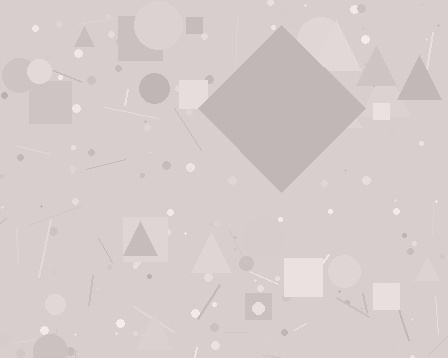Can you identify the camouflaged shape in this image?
The camouflaged shape is a diamond.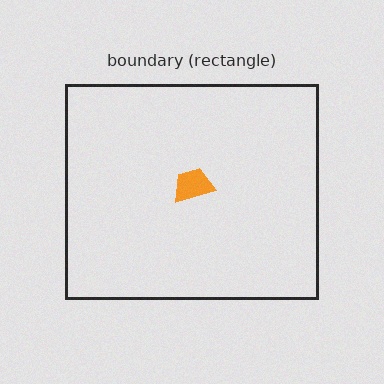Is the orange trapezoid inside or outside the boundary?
Inside.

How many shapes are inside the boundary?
1 inside, 0 outside.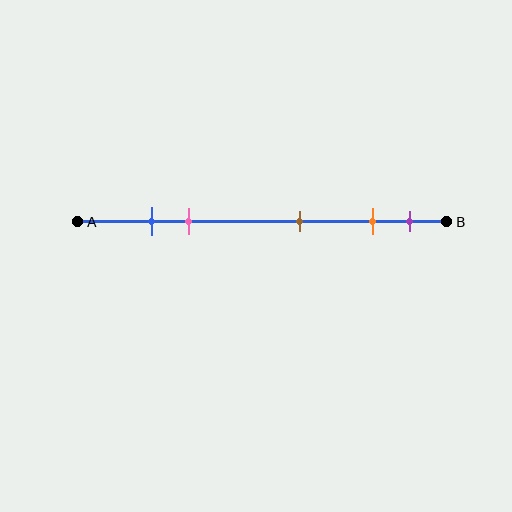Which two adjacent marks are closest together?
The blue and pink marks are the closest adjacent pair.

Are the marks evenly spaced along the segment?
No, the marks are not evenly spaced.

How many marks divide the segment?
There are 5 marks dividing the segment.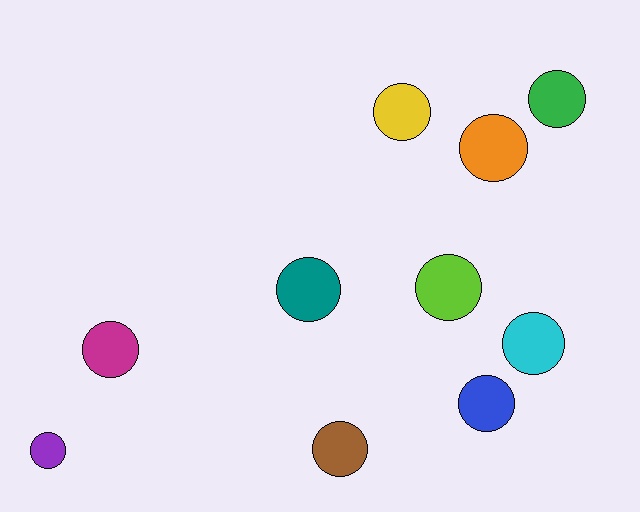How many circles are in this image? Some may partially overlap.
There are 10 circles.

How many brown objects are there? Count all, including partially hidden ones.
There is 1 brown object.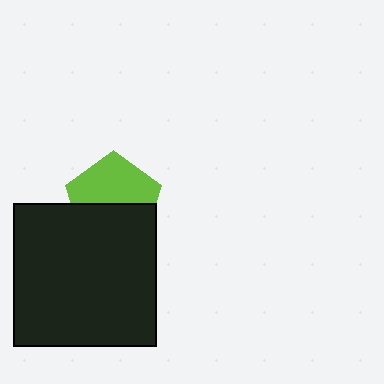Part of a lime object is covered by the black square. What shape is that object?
It is a pentagon.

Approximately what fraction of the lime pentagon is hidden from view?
Roughly 46% of the lime pentagon is hidden behind the black square.